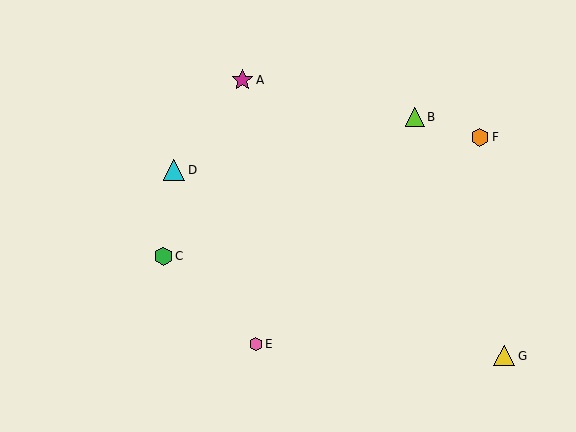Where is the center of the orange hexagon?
The center of the orange hexagon is at (480, 137).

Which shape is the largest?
The cyan triangle (labeled D) is the largest.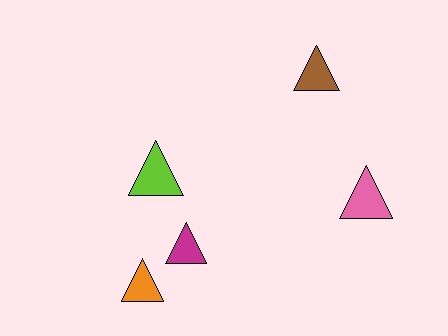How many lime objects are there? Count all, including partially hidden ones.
There is 1 lime object.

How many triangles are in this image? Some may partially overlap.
There are 5 triangles.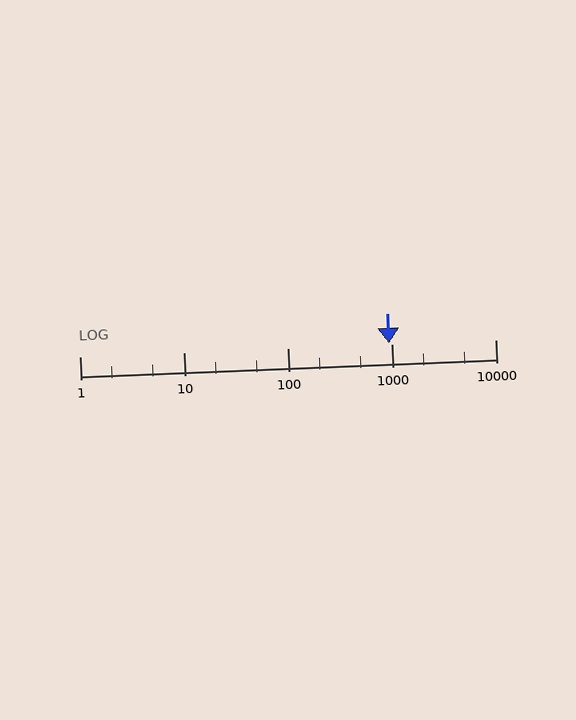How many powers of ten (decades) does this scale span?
The scale spans 4 decades, from 1 to 10000.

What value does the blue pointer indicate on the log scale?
The pointer indicates approximately 940.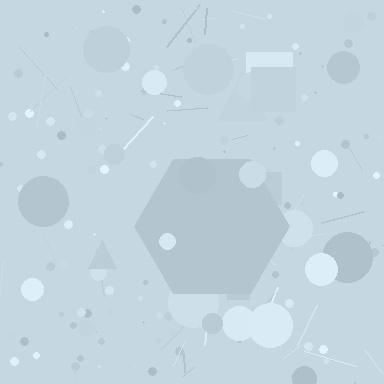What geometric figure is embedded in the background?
A hexagon is embedded in the background.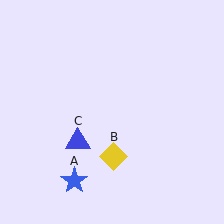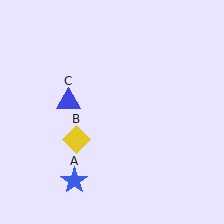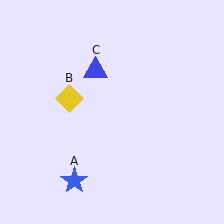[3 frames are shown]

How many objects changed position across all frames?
2 objects changed position: yellow diamond (object B), blue triangle (object C).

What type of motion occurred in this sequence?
The yellow diamond (object B), blue triangle (object C) rotated clockwise around the center of the scene.